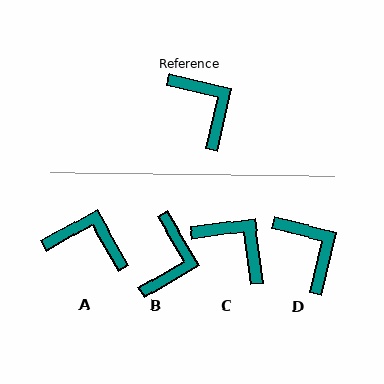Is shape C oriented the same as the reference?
No, it is off by about 21 degrees.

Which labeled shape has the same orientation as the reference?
D.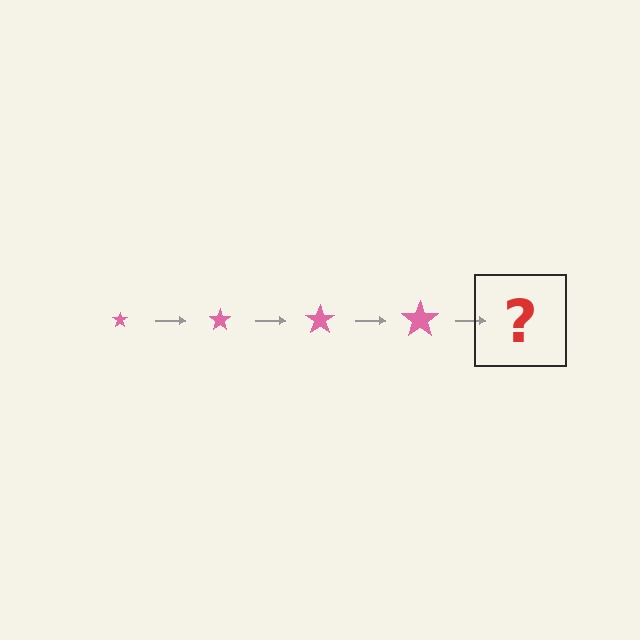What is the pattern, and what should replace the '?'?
The pattern is that the star gets progressively larger each step. The '?' should be a pink star, larger than the previous one.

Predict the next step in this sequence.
The next step is a pink star, larger than the previous one.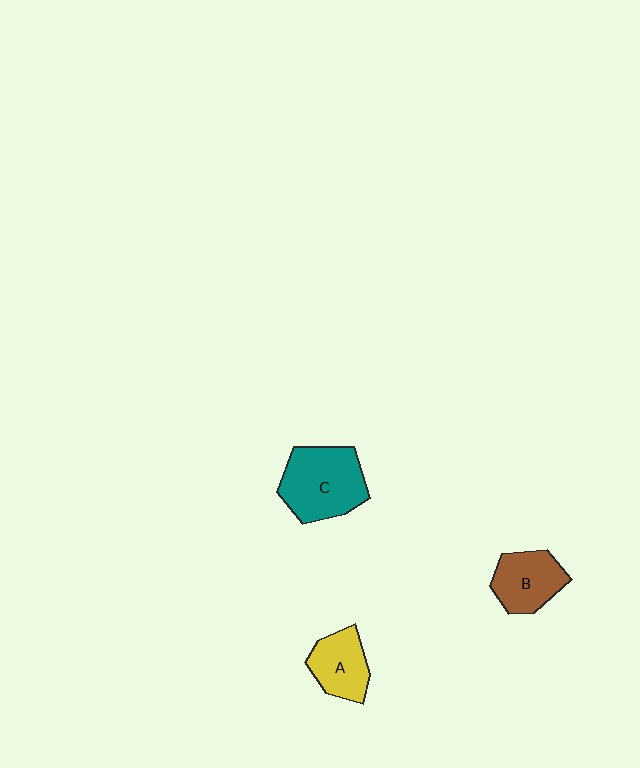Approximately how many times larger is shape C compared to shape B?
Approximately 1.5 times.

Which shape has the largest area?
Shape C (teal).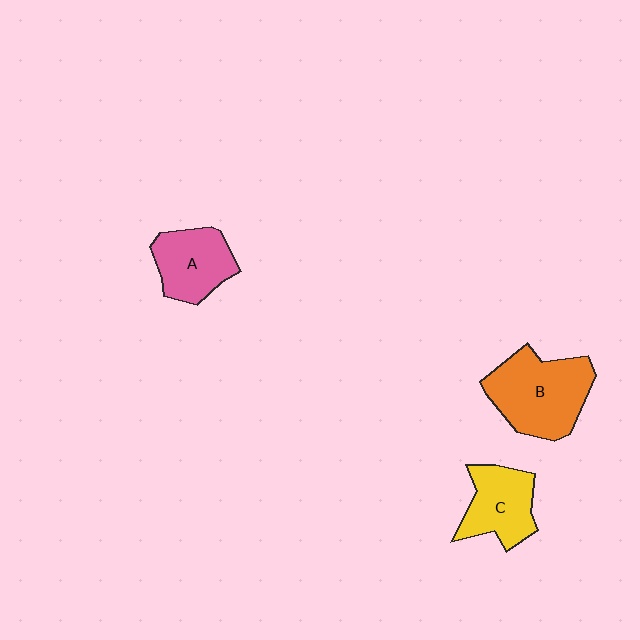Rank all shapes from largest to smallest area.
From largest to smallest: B (orange), A (pink), C (yellow).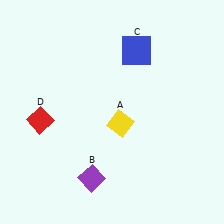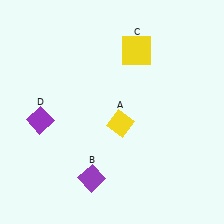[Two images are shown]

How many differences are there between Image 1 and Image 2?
There are 2 differences between the two images.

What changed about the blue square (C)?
In Image 1, C is blue. In Image 2, it changed to yellow.